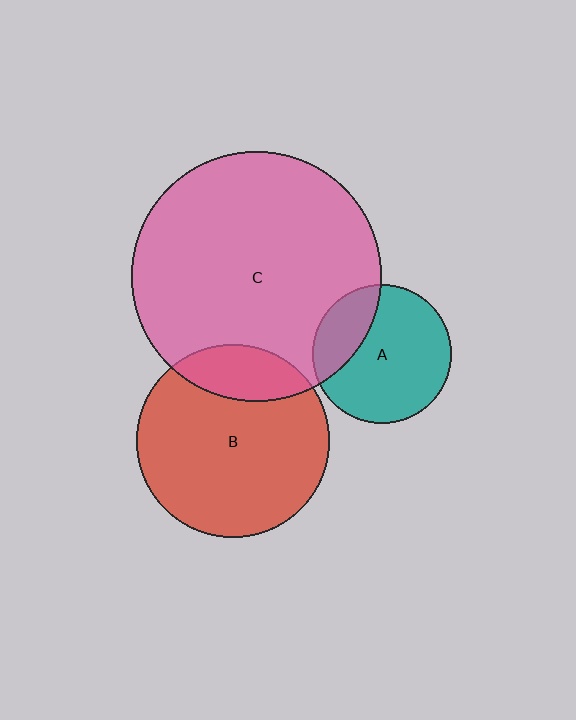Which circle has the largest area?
Circle C (pink).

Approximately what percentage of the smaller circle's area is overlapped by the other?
Approximately 20%.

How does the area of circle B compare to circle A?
Approximately 1.9 times.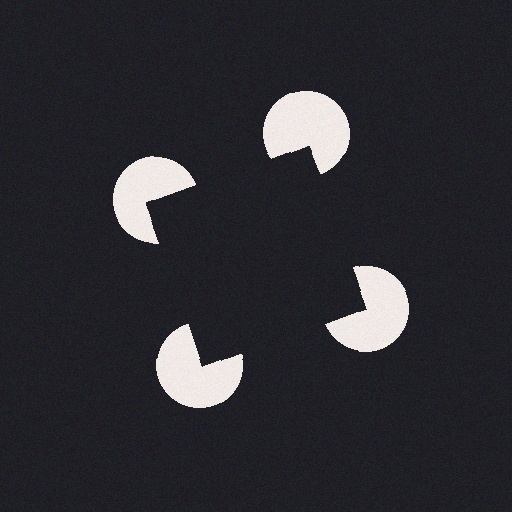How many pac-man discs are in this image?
There are 4 — one at each vertex of the illusory square.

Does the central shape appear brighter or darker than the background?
It typically appears slightly darker than the background, even though no actual brightness change is drawn.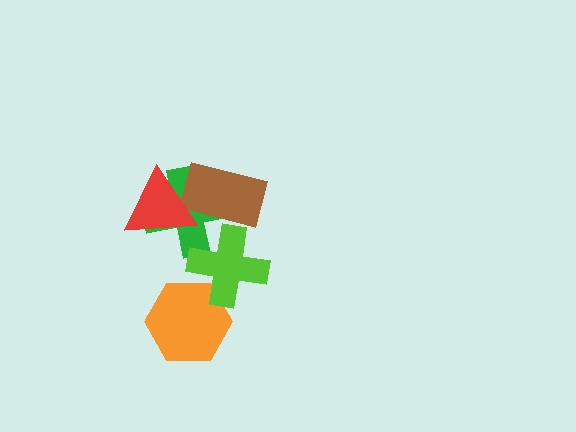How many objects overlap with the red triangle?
2 objects overlap with the red triangle.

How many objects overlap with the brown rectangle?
3 objects overlap with the brown rectangle.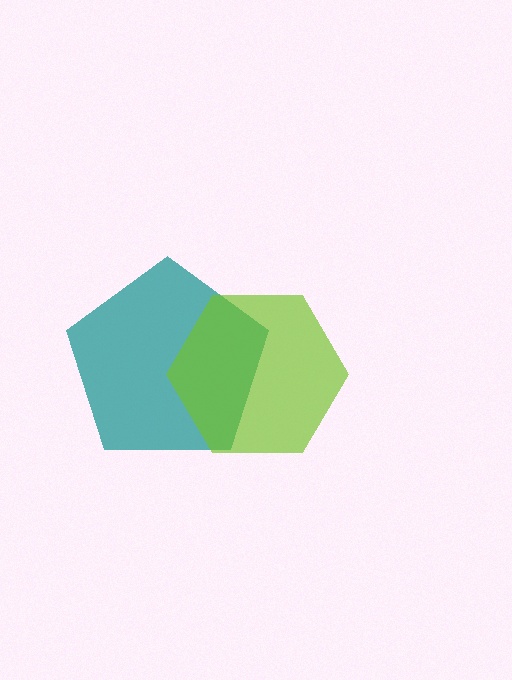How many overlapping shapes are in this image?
There are 2 overlapping shapes in the image.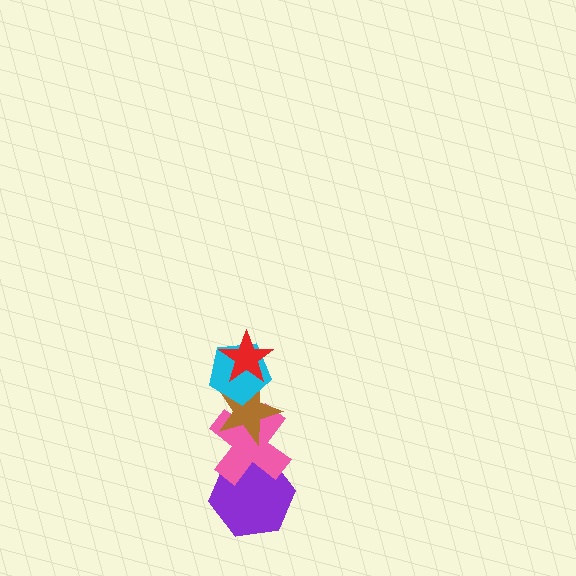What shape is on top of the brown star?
The cyan pentagon is on top of the brown star.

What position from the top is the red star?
The red star is 1st from the top.